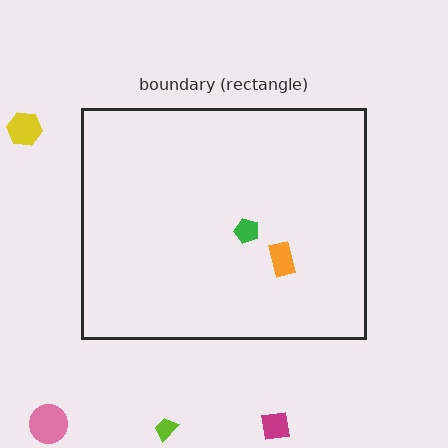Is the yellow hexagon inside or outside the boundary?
Outside.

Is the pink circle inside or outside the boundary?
Outside.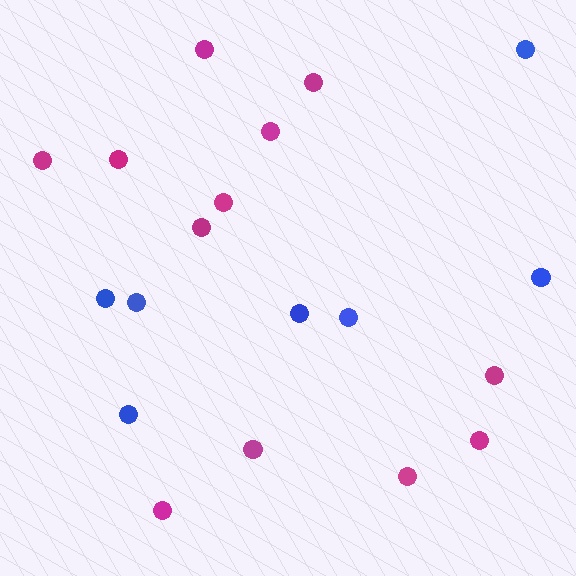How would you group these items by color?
There are 2 groups: one group of magenta circles (12) and one group of blue circles (7).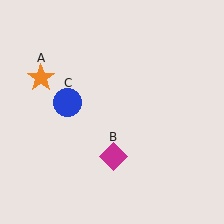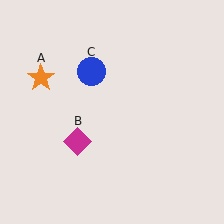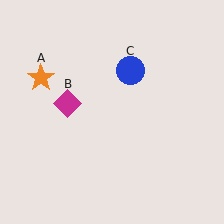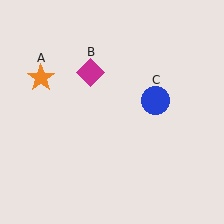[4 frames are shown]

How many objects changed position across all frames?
2 objects changed position: magenta diamond (object B), blue circle (object C).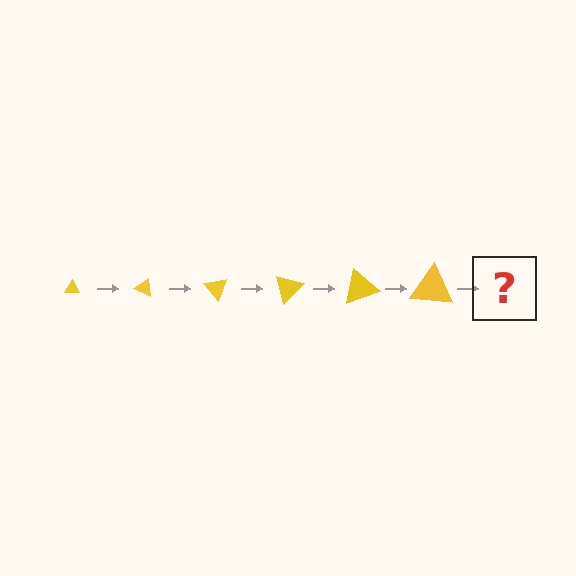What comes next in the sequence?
The next element should be a triangle, larger than the previous one and rotated 150 degrees from the start.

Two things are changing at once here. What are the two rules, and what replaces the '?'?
The two rules are that the triangle grows larger each step and it rotates 25 degrees each step. The '?' should be a triangle, larger than the previous one and rotated 150 degrees from the start.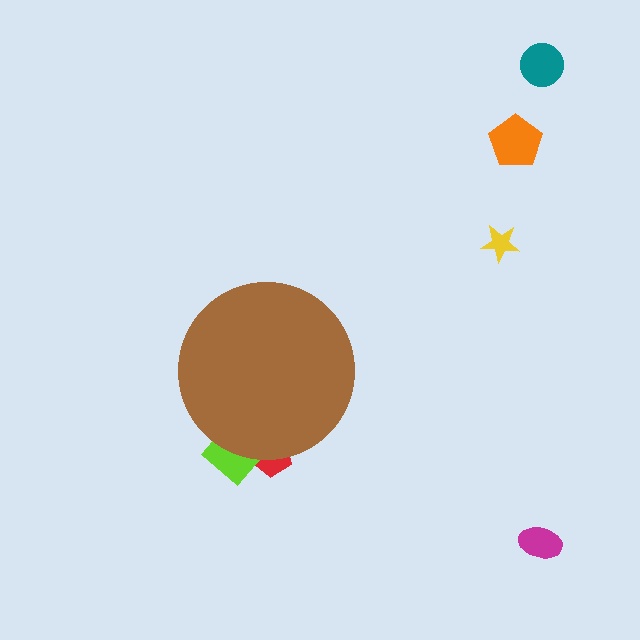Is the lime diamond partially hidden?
Yes, the lime diamond is partially hidden behind the brown circle.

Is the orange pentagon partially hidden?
No, the orange pentagon is fully visible.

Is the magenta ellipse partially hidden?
No, the magenta ellipse is fully visible.